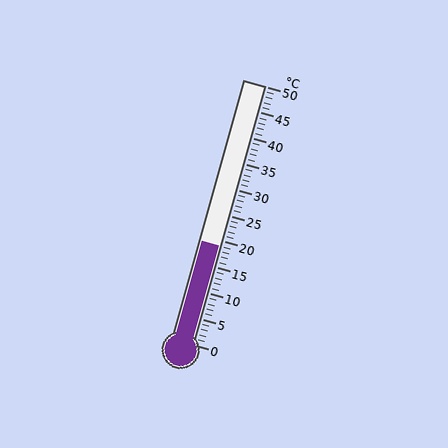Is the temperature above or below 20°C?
The temperature is below 20°C.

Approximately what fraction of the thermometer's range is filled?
The thermometer is filled to approximately 40% of its range.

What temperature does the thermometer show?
The thermometer shows approximately 19°C.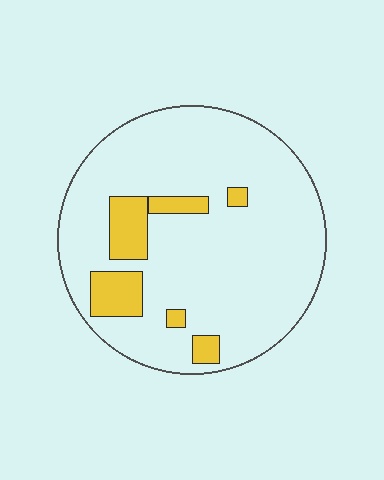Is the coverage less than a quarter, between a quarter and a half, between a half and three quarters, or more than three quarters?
Less than a quarter.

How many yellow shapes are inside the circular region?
6.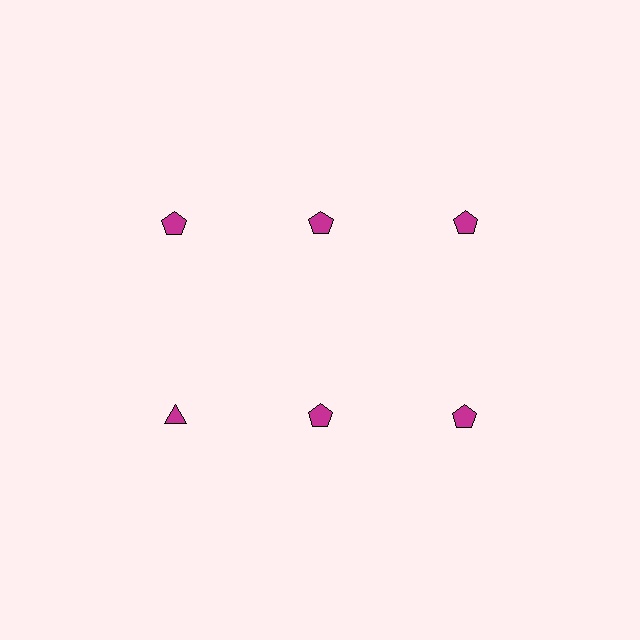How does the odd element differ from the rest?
It has a different shape: triangle instead of pentagon.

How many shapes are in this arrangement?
There are 6 shapes arranged in a grid pattern.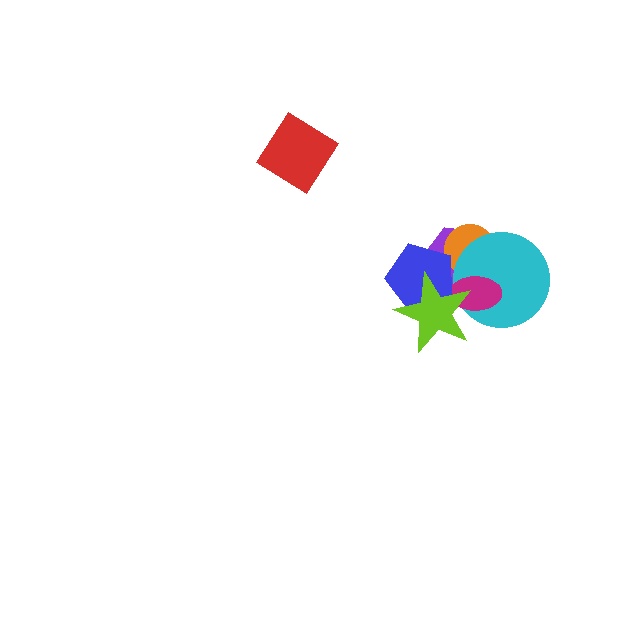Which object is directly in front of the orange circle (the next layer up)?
The cyan circle is directly in front of the orange circle.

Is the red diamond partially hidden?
No, no other shape covers it.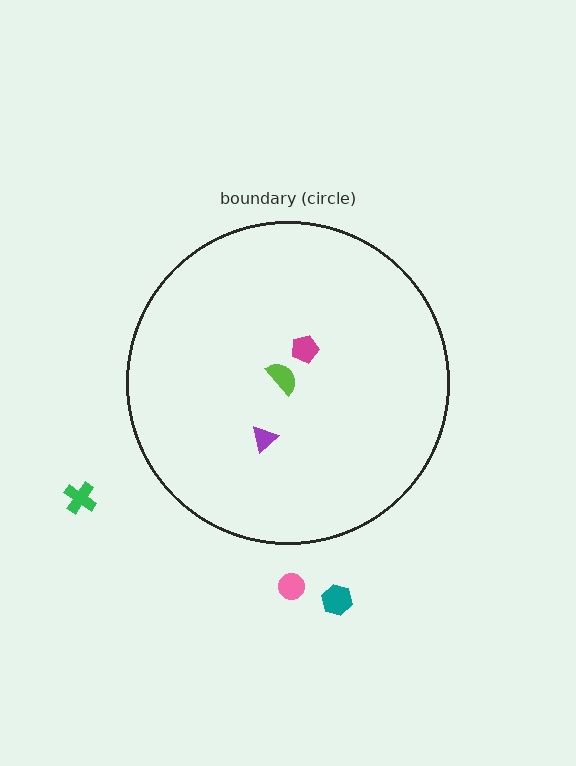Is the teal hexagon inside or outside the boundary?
Outside.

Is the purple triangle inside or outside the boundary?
Inside.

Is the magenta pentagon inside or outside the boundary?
Inside.